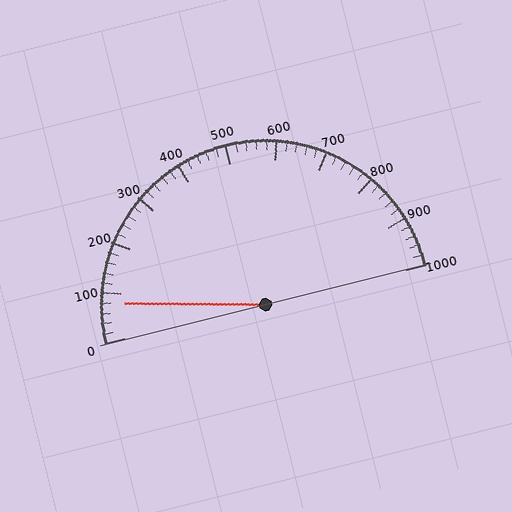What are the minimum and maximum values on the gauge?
The gauge ranges from 0 to 1000.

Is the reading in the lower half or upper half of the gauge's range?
The reading is in the lower half of the range (0 to 1000).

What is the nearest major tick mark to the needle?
The nearest major tick mark is 100.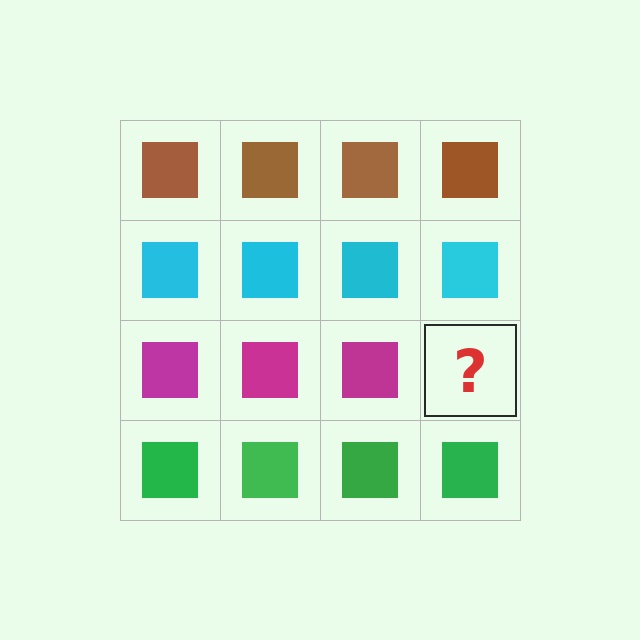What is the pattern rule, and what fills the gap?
The rule is that each row has a consistent color. The gap should be filled with a magenta square.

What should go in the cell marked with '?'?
The missing cell should contain a magenta square.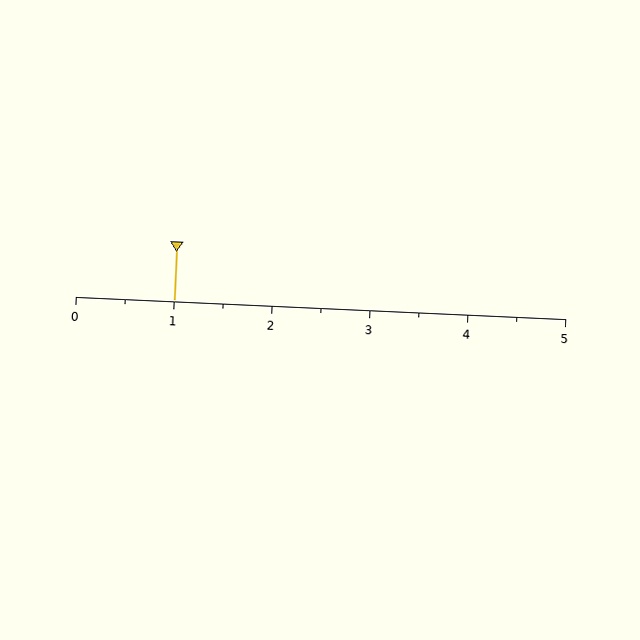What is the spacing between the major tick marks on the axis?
The major ticks are spaced 1 apart.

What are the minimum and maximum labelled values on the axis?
The axis runs from 0 to 5.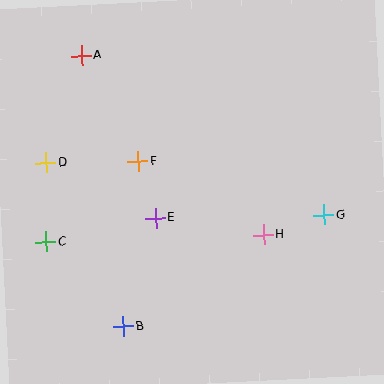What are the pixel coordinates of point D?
Point D is at (46, 163).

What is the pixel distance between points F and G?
The distance between F and G is 194 pixels.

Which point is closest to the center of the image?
Point E at (155, 218) is closest to the center.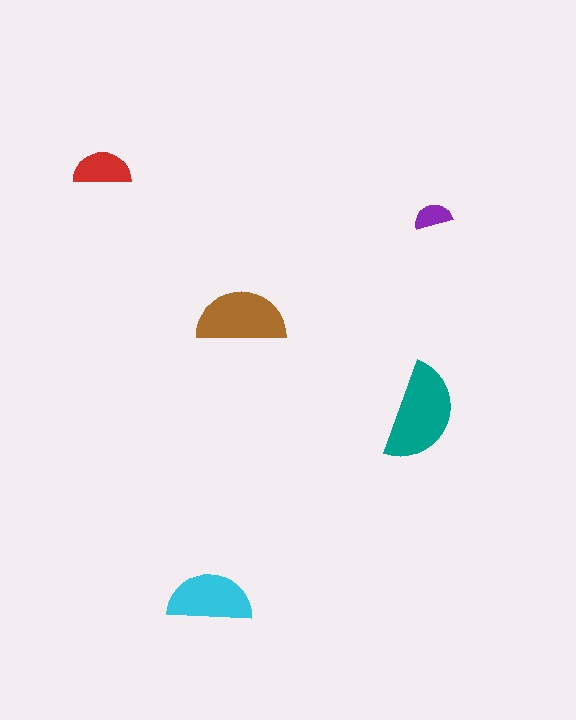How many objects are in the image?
There are 5 objects in the image.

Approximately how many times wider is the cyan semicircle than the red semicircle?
About 1.5 times wider.